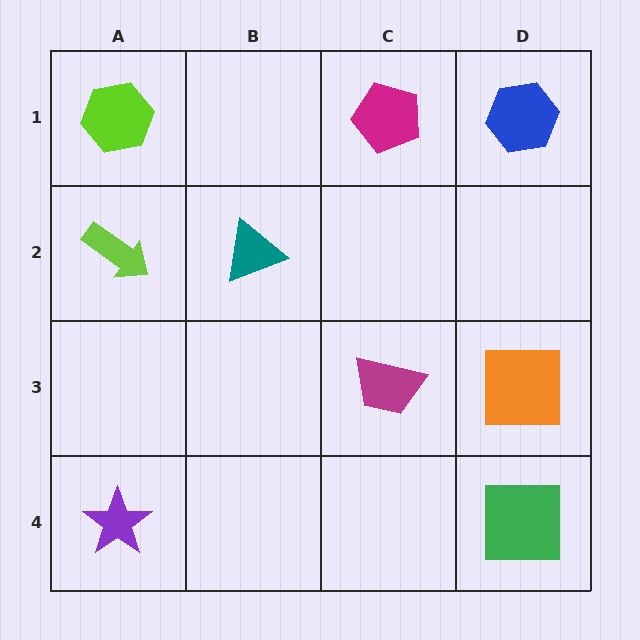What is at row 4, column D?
A green square.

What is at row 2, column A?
A lime arrow.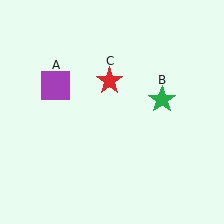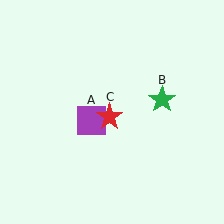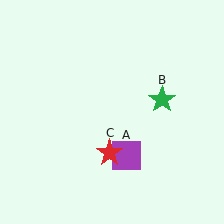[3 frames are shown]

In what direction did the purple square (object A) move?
The purple square (object A) moved down and to the right.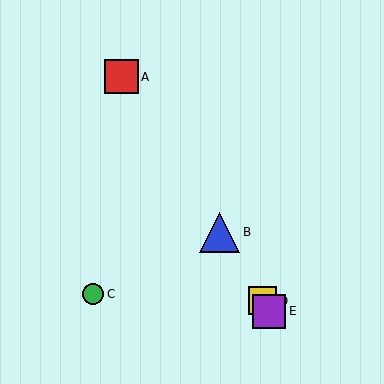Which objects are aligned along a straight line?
Objects A, B, D, E are aligned along a straight line.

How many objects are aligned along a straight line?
4 objects (A, B, D, E) are aligned along a straight line.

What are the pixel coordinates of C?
Object C is at (93, 294).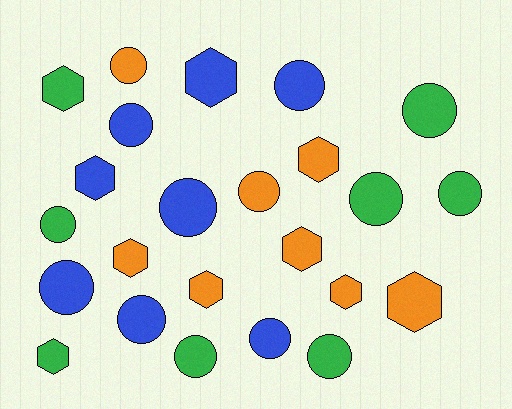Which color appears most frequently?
Blue, with 8 objects.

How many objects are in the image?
There are 24 objects.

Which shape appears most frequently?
Circle, with 14 objects.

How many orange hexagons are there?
There are 6 orange hexagons.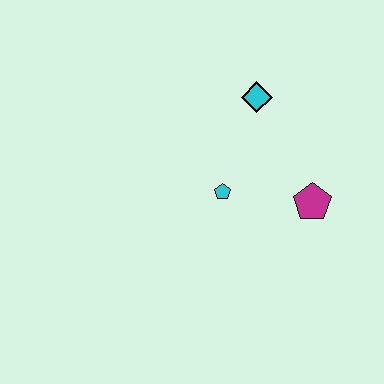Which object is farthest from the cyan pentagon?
The cyan diamond is farthest from the cyan pentagon.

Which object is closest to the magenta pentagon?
The cyan pentagon is closest to the magenta pentagon.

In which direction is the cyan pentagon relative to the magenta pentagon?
The cyan pentagon is to the left of the magenta pentagon.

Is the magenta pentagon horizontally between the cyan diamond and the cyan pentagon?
No